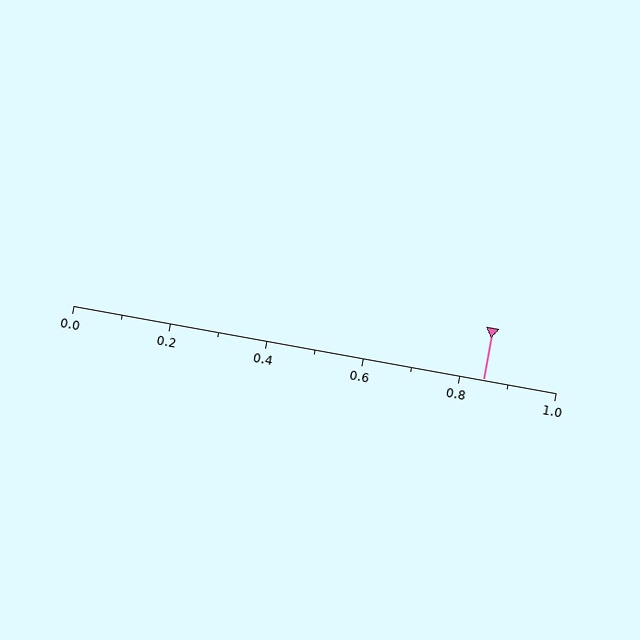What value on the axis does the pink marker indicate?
The marker indicates approximately 0.85.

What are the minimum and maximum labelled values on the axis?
The axis runs from 0.0 to 1.0.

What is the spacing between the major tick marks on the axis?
The major ticks are spaced 0.2 apart.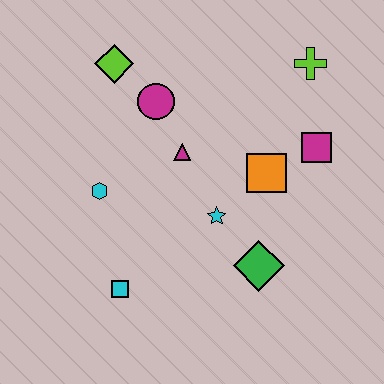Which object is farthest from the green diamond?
The lime diamond is farthest from the green diamond.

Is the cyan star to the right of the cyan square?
Yes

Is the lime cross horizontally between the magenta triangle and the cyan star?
No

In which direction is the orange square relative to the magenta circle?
The orange square is to the right of the magenta circle.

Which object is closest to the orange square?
The magenta square is closest to the orange square.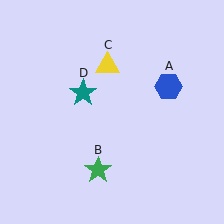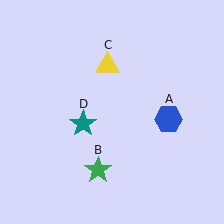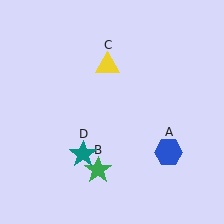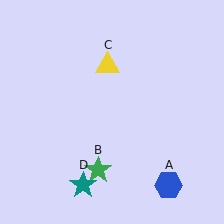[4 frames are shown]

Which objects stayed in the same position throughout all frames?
Green star (object B) and yellow triangle (object C) remained stationary.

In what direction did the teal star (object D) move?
The teal star (object D) moved down.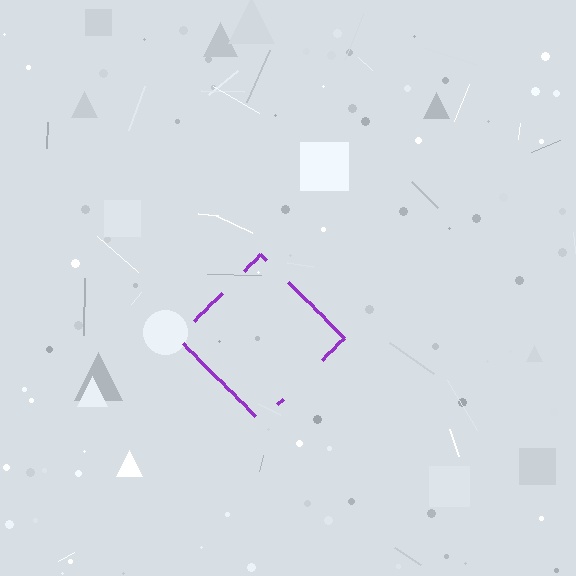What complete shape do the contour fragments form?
The contour fragments form a diamond.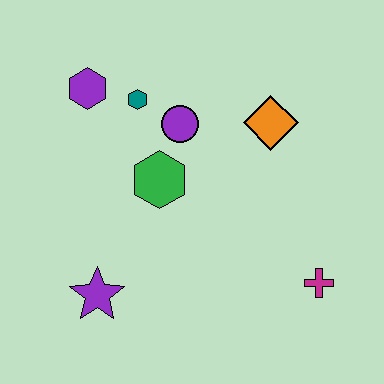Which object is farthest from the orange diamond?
The purple star is farthest from the orange diamond.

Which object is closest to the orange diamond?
The purple circle is closest to the orange diamond.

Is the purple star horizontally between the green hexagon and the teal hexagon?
No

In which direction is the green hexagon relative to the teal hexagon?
The green hexagon is below the teal hexagon.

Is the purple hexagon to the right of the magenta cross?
No